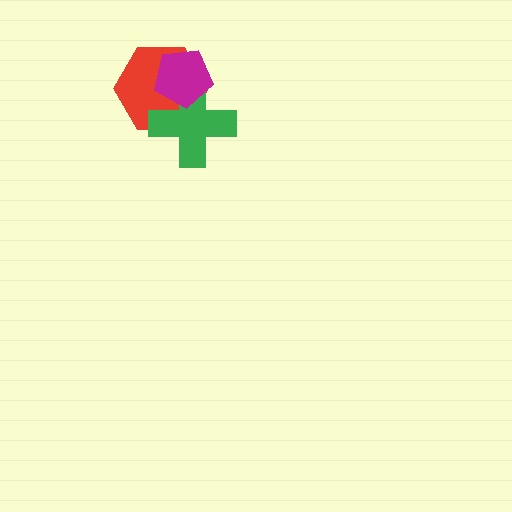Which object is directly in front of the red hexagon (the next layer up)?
The green cross is directly in front of the red hexagon.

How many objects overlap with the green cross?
2 objects overlap with the green cross.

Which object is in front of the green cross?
The magenta pentagon is in front of the green cross.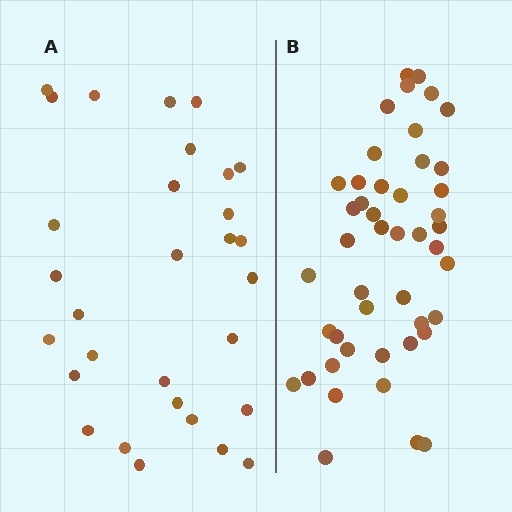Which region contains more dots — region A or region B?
Region B (the right region) has more dots.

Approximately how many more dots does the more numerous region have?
Region B has approximately 15 more dots than region A.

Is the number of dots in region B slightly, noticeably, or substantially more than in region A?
Region B has substantially more. The ratio is roughly 1.5 to 1.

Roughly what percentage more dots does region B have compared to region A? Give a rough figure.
About 55% more.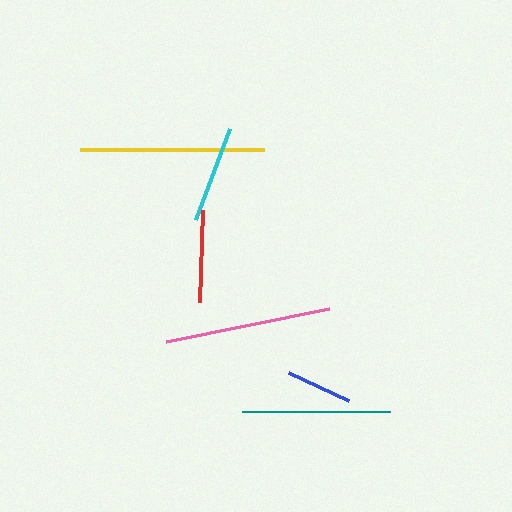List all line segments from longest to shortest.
From longest to shortest: yellow, pink, teal, cyan, red, blue.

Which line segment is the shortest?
The blue line is the shortest at approximately 66 pixels.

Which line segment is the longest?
The yellow line is the longest at approximately 185 pixels.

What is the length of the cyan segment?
The cyan segment is approximately 96 pixels long.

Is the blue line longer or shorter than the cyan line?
The cyan line is longer than the blue line.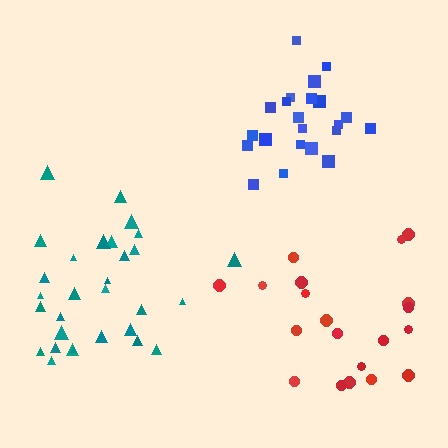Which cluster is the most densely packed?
Blue.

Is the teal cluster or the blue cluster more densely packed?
Blue.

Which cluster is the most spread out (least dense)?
Red.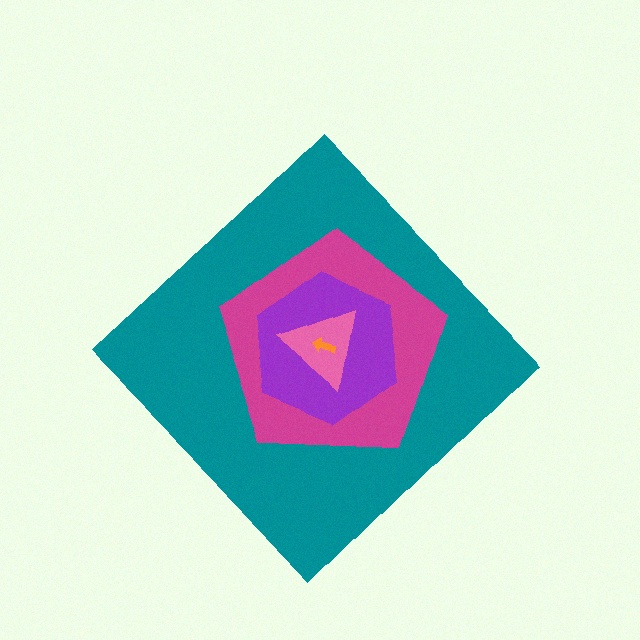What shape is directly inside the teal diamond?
The magenta pentagon.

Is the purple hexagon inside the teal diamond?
Yes.